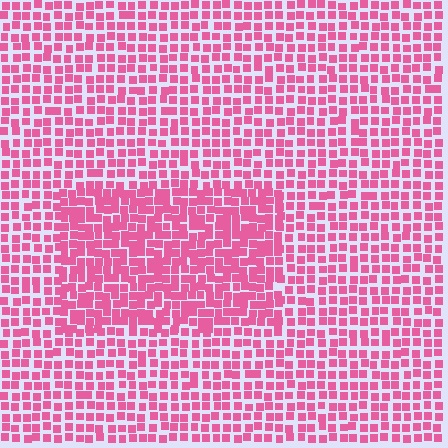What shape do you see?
I see a rectangle.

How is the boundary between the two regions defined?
The boundary is defined by a change in element density (approximately 1.5x ratio). All elements are the same color, size, and shape.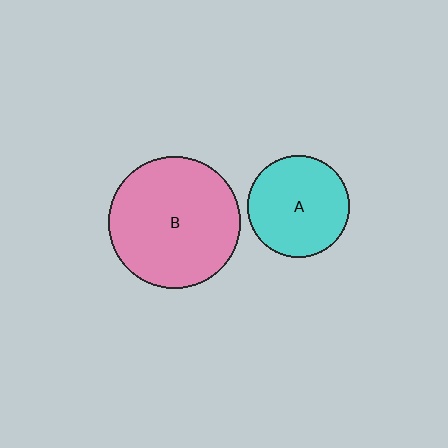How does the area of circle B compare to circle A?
Approximately 1.7 times.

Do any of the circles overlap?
No, none of the circles overlap.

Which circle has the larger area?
Circle B (pink).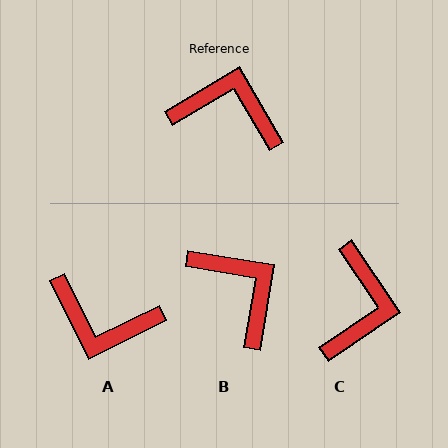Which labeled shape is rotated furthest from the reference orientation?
A, about 176 degrees away.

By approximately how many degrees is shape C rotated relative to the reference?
Approximately 86 degrees clockwise.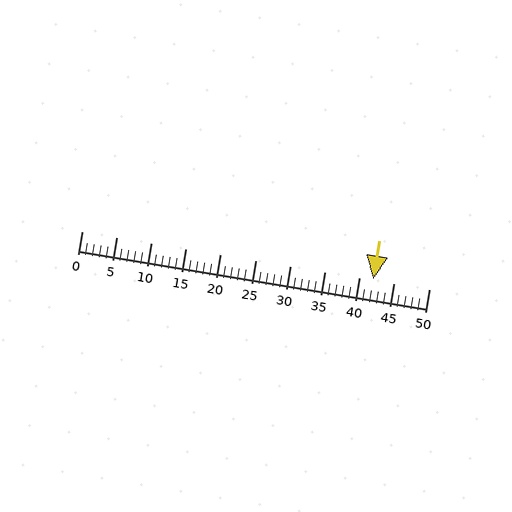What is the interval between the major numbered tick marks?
The major tick marks are spaced 5 units apart.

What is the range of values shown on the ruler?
The ruler shows values from 0 to 50.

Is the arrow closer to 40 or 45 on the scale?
The arrow is closer to 40.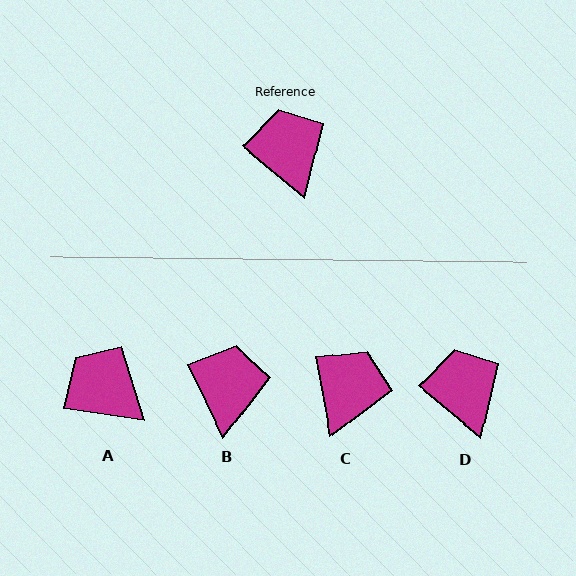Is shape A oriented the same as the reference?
No, it is off by about 31 degrees.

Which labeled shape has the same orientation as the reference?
D.